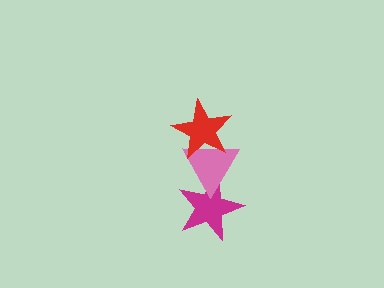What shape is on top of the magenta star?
The pink triangle is on top of the magenta star.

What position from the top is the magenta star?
The magenta star is 3rd from the top.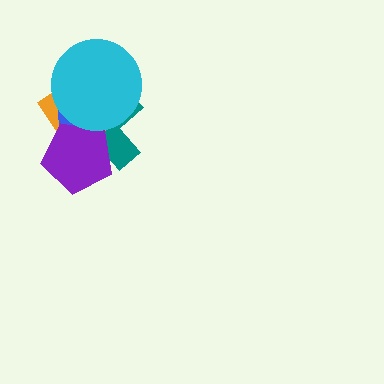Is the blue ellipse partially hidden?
Yes, it is partially covered by another shape.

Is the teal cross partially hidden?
Yes, it is partially covered by another shape.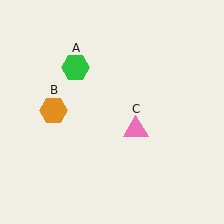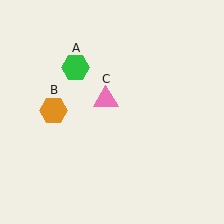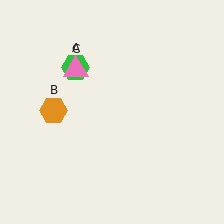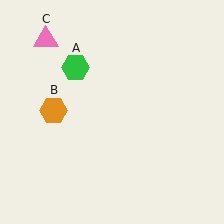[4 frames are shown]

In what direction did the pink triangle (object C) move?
The pink triangle (object C) moved up and to the left.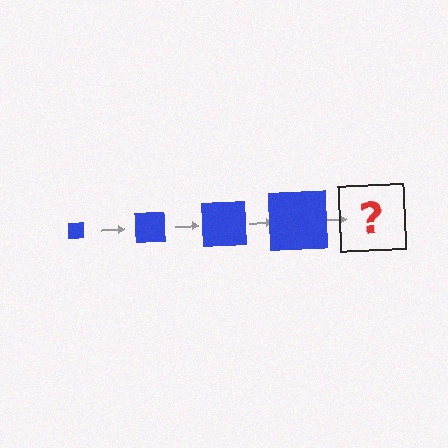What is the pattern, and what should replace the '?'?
The pattern is that the square gets progressively larger each step. The '?' should be a blue square, larger than the previous one.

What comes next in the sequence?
The next element should be a blue square, larger than the previous one.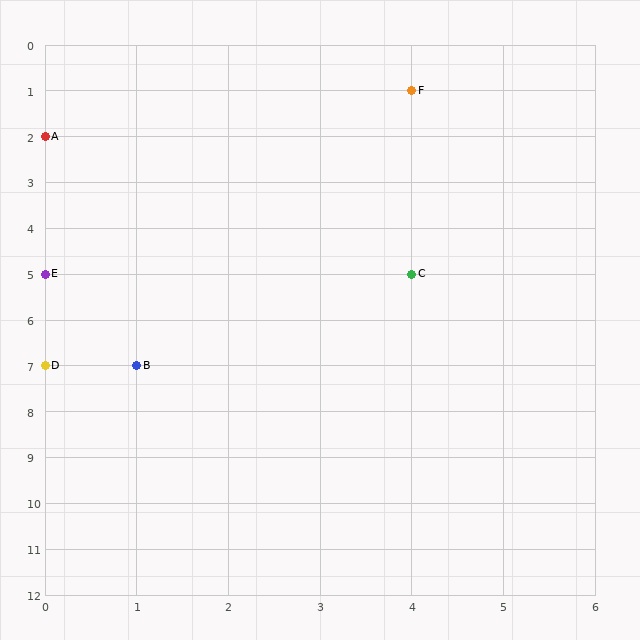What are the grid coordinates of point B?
Point B is at grid coordinates (1, 7).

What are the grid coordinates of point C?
Point C is at grid coordinates (4, 5).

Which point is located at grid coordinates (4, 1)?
Point F is at (4, 1).